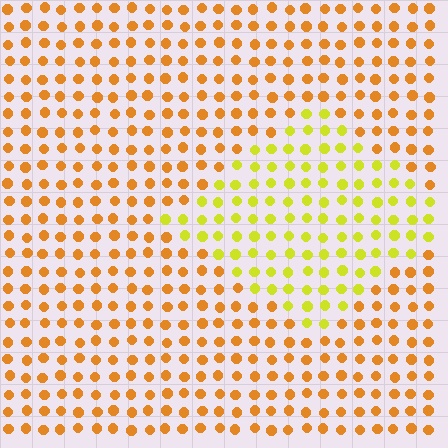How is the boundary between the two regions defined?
The boundary is defined purely by a slight shift in hue (about 37 degrees). Spacing, size, and orientation are identical on both sides.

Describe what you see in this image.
The image is filled with small orange elements in a uniform arrangement. A diamond-shaped region is visible where the elements are tinted to a slightly different hue, forming a subtle color boundary.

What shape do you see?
I see a diamond.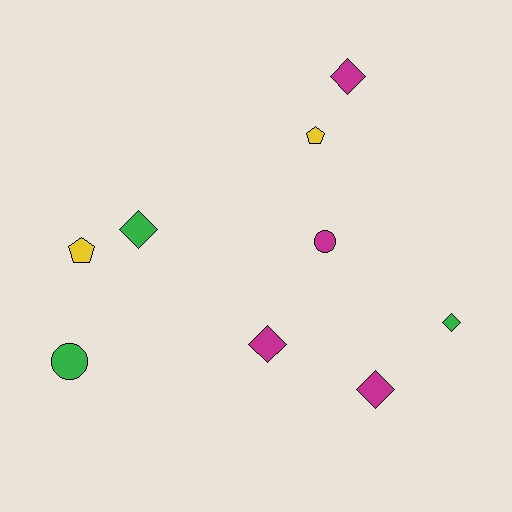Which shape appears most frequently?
Diamond, with 5 objects.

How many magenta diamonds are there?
There are 3 magenta diamonds.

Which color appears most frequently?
Magenta, with 4 objects.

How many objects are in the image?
There are 9 objects.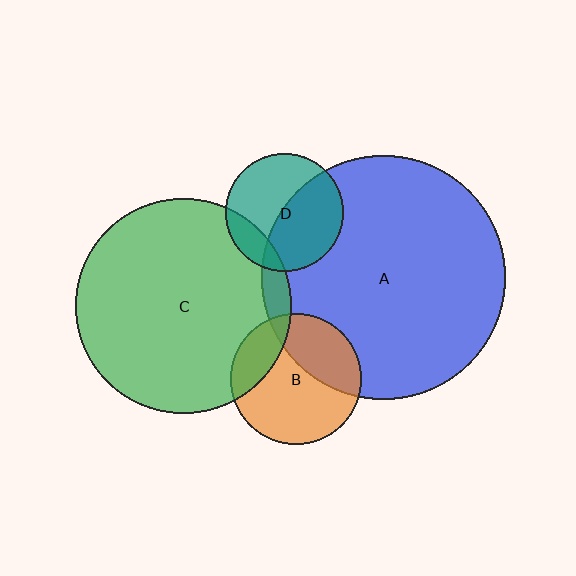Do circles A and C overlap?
Yes.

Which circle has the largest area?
Circle A (blue).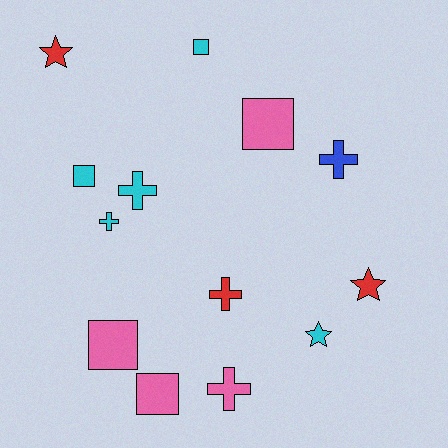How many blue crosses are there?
There is 1 blue cross.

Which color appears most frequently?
Cyan, with 5 objects.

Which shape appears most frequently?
Square, with 5 objects.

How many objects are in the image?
There are 13 objects.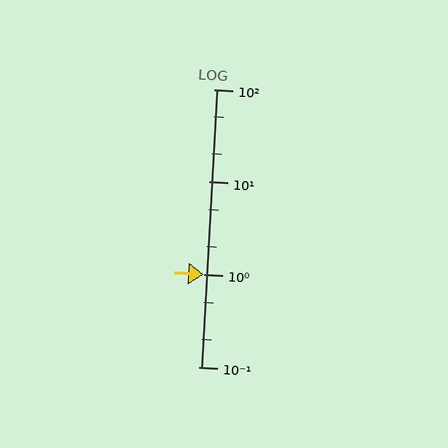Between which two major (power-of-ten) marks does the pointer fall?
The pointer is between 1 and 10.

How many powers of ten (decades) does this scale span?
The scale spans 3 decades, from 0.1 to 100.